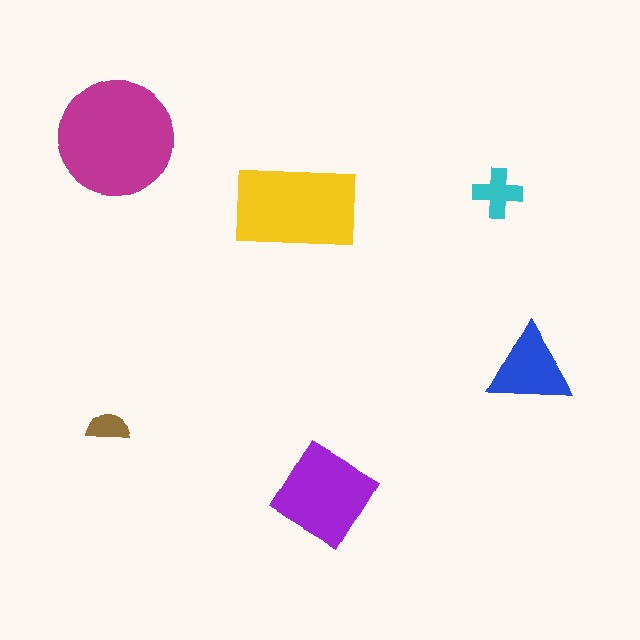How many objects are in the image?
There are 6 objects in the image.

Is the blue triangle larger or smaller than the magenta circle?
Smaller.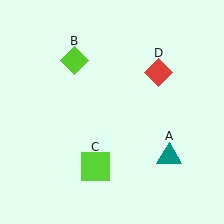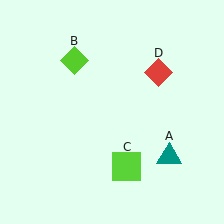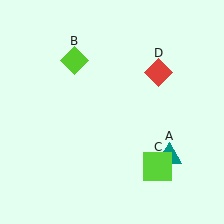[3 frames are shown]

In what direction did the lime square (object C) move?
The lime square (object C) moved right.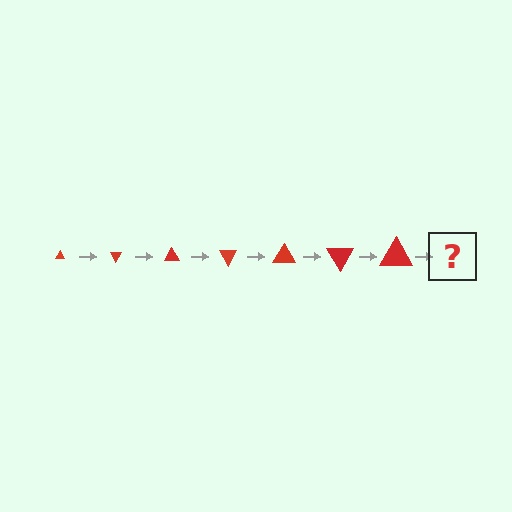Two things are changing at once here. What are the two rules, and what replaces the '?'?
The two rules are that the triangle grows larger each step and it rotates 60 degrees each step. The '?' should be a triangle, larger than the previous one and rotated 420 degrees from the start.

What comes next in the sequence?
The next element should be a triangle, larger than the previous one and rotated 420 degrees from the start.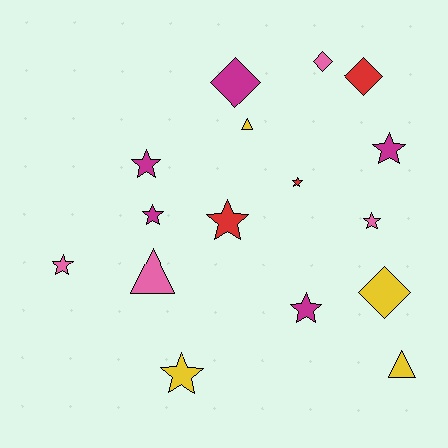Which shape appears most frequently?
Star, with 9 objects.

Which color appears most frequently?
Magenta, with 5 objects.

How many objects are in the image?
There are 16 objects.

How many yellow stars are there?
There is 1 yellow star.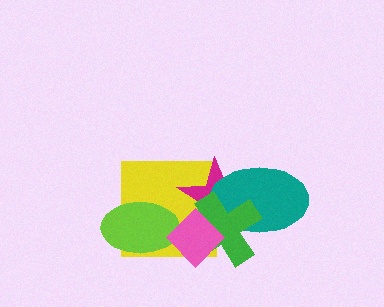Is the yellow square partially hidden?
Yes, it is partially covered by another shape.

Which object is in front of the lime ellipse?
The pink diamond is in front of the lime ellipse.